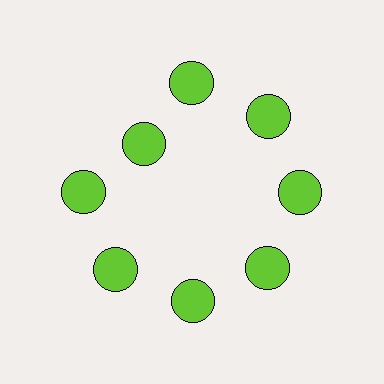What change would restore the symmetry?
The symmetry would be restored by moving it outward, back onto the ring so that all 8 circles sit at equal angles and equal distance from the center.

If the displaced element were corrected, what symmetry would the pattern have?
It would have 8-fold rotational symmetry — the pattern would map onto itself every 45 degrees.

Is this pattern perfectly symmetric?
No. The 8 lime circles are arranged in a ring, but one element near the 10 o'clock position is pulled inward toward the center, breaking the 8-fold rotational symmetry.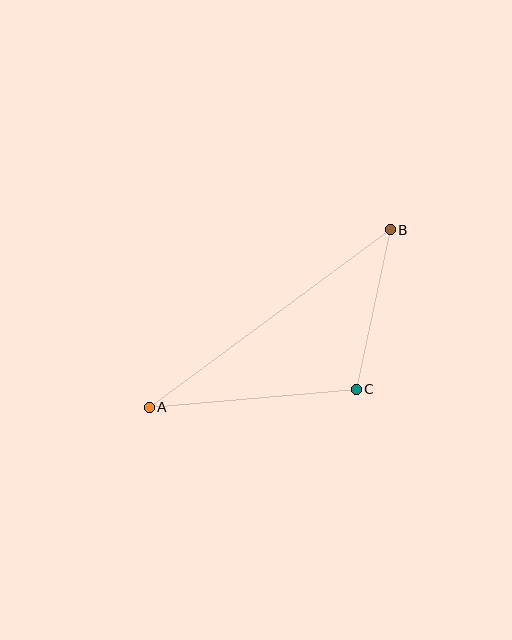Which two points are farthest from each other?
Points A and B are farthest from each other.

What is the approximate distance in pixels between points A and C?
The distance between A and C is approximately 208 pixels.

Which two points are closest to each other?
Points B and C are closest to each other.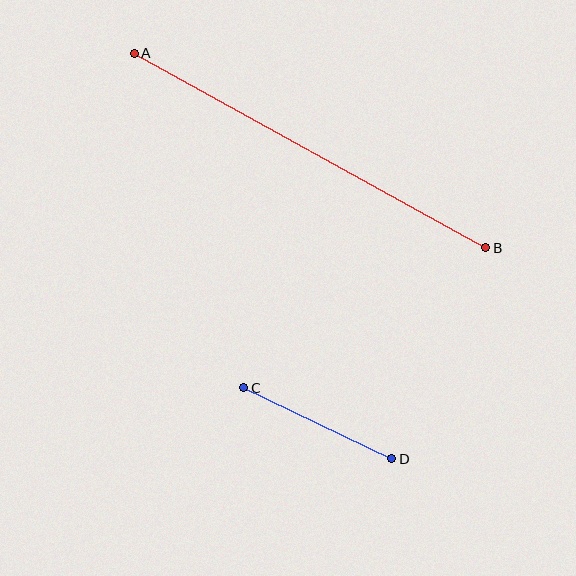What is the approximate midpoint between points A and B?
The midpoint is at approximately (310, 151) pixels.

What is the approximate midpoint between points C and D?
The midpoint is at approximately (318, 423) pixels.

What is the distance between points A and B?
The distance is approximately 402 pixels.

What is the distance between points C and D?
The distance is approximately 164 pixels.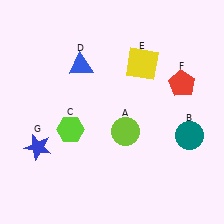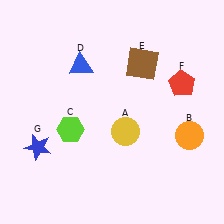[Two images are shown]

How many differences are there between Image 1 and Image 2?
There are 3 differences between the two images.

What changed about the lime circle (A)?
In Image 1, A is lime. In Image 2, it changed to yellow.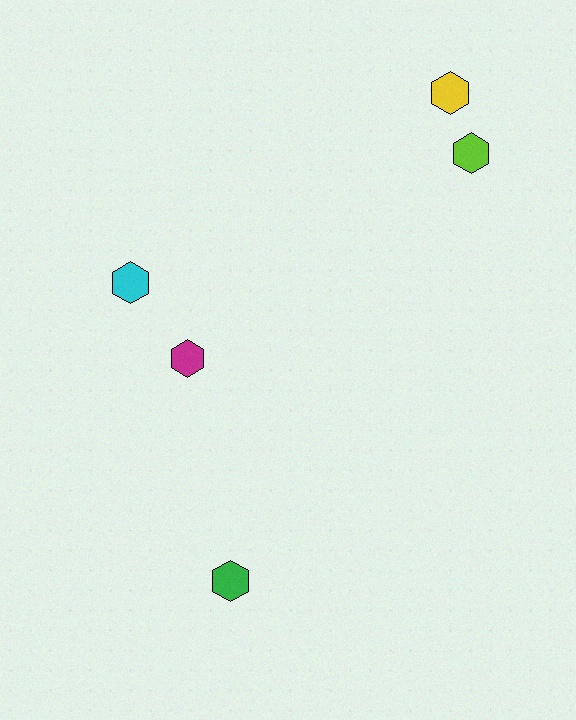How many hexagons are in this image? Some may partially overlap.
There are 5 hexagons.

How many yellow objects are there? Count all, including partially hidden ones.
There is 1 yellow object.